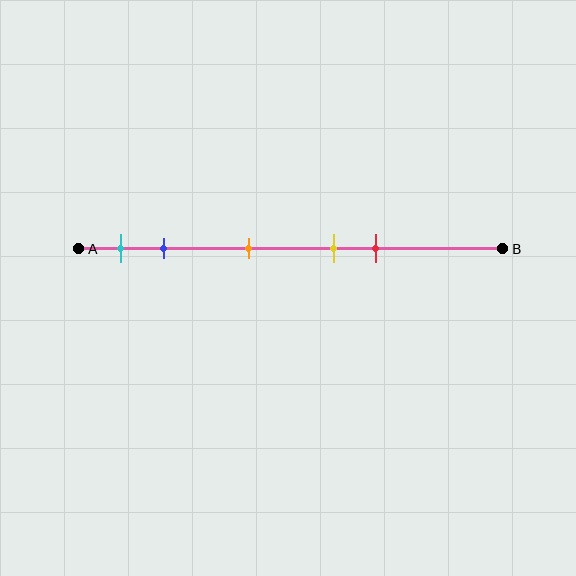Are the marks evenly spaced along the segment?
No, the marks are not evenly spaced.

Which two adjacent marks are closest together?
The yellow and red marks are the closest adjacent pair.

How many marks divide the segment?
There are 5 marks dividing the segment.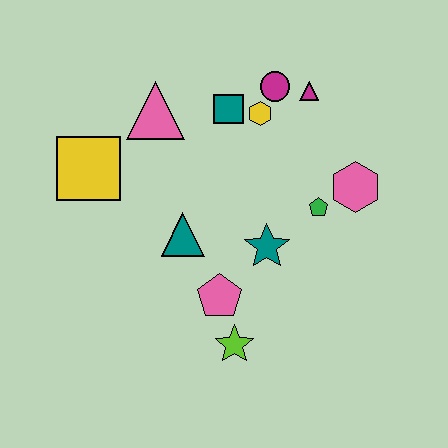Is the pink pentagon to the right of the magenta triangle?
No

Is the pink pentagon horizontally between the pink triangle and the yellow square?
No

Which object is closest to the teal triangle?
The pink pentagon is closest to the teal triangle.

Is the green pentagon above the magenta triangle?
No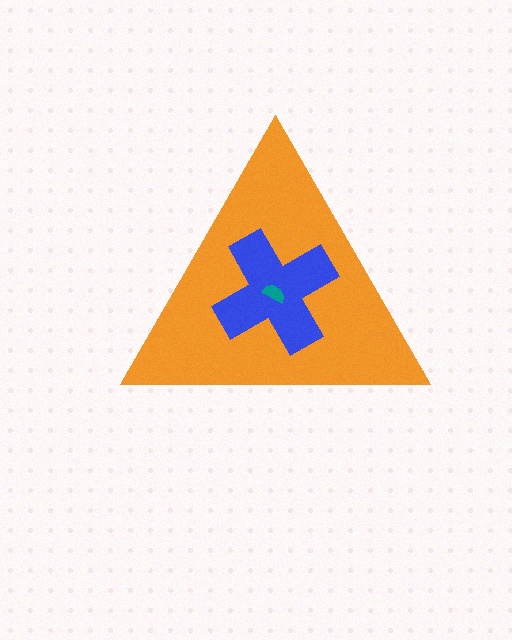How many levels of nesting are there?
3.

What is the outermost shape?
The orange triangle.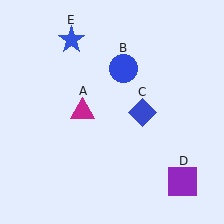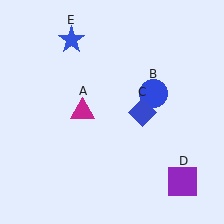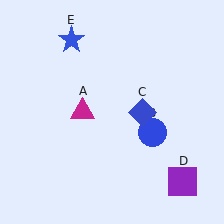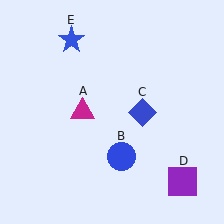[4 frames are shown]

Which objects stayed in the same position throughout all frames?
Magenta triangle (object A) and blue diamond (object C) and purple square (object D) and blue star (object E) remained stationary.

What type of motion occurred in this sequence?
The blue circle (object B) rotated clockwise around the center of the scene.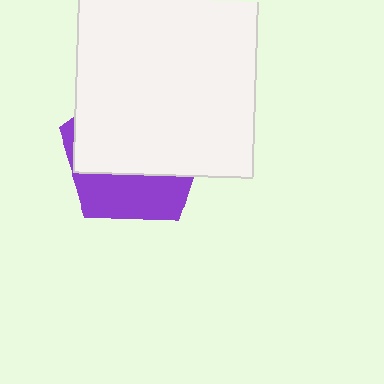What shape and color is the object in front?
The object in front is a white square.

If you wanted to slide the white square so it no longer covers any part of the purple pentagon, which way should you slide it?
Slide it up — that is the most direct way to separate the two shapes.